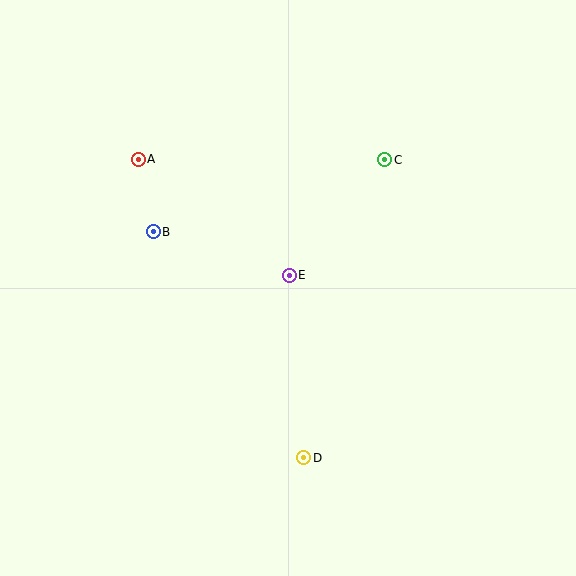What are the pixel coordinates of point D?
Point D is at (304, 458).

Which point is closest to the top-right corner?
Point C is closest to the top-right corner.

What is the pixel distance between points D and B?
The distance between D and B is 271 pixels.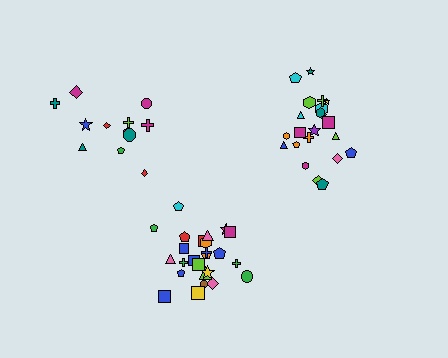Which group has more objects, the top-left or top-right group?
The top-right group.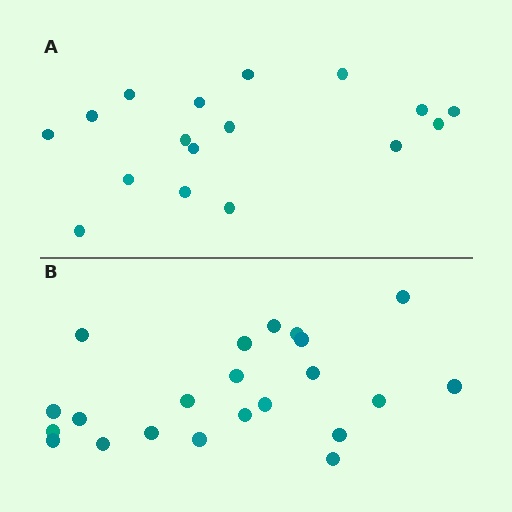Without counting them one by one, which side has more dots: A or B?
Region B (the bottom region) has more dots.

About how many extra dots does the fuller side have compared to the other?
Region B has about 5 more dots than region A.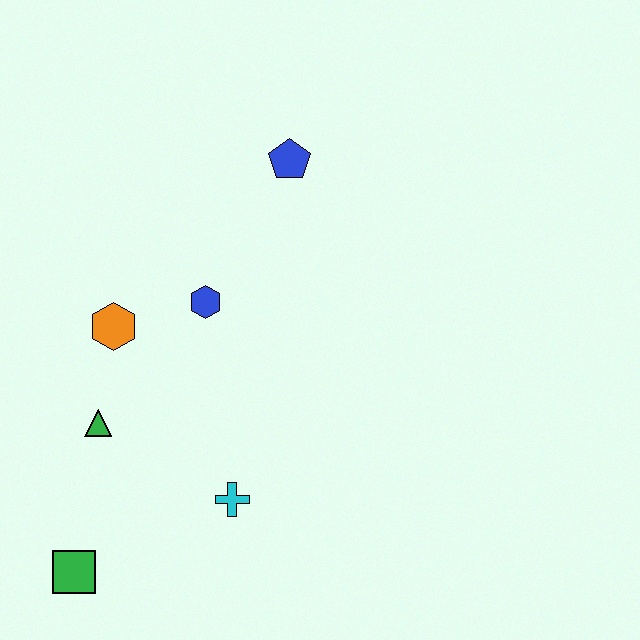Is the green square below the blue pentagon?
Yes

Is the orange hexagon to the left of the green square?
No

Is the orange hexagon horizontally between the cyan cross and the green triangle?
Yes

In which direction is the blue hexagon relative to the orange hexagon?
The blue hexagon is to the right of the orange hexagon.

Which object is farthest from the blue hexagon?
The green square is farthest from the blue hexagon.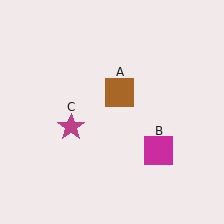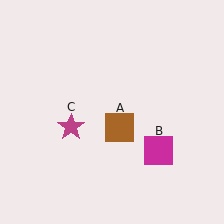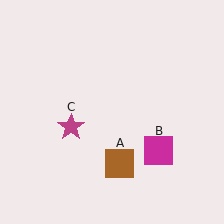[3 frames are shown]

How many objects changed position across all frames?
1 object changed position: brown square (object A).